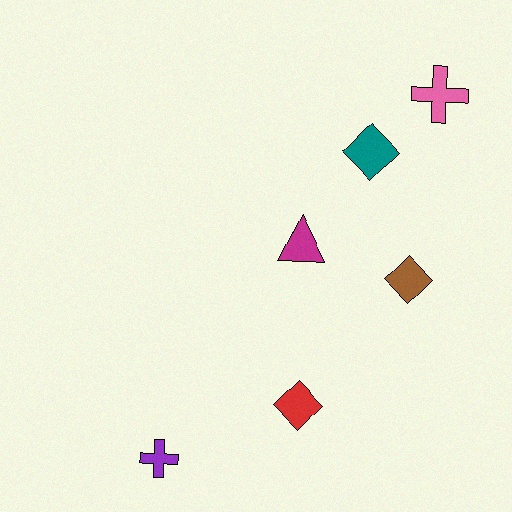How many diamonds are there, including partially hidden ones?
There are 3 diamonds.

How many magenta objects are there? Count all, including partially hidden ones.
There is 1 magenta object.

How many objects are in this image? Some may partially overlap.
There are 6 objects.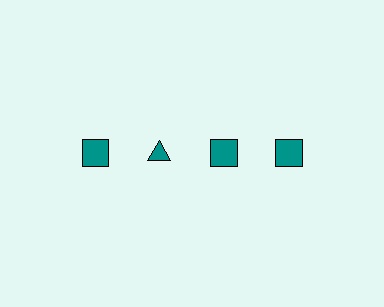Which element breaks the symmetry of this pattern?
The teal triangle in the top row, second from left column breaks the symmetry. All other shapes are teal squares.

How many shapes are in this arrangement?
There are 4 shapes arranged in a grid pattern.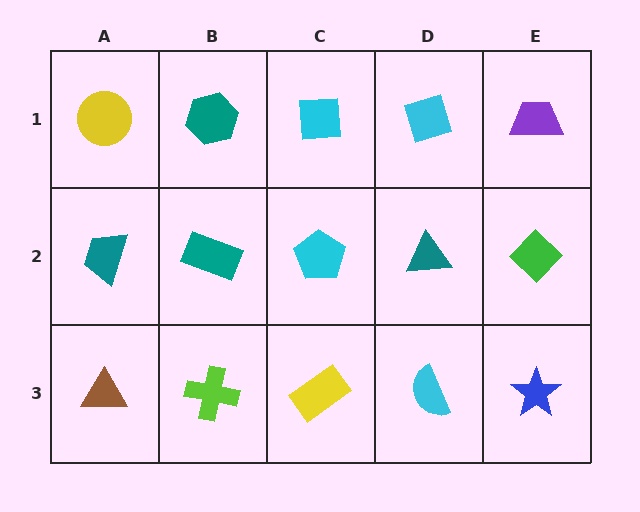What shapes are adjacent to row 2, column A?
A yellow circle (row 1, column A), a brown triangle (row 3, column A), a teal rectangle (row 2, column B).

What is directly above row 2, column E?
A purple trapezoid.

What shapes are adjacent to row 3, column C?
A cyan pentagon (row 2, column C), a lime cross (row 3, column B), a cyan semicircle (row 3, column D).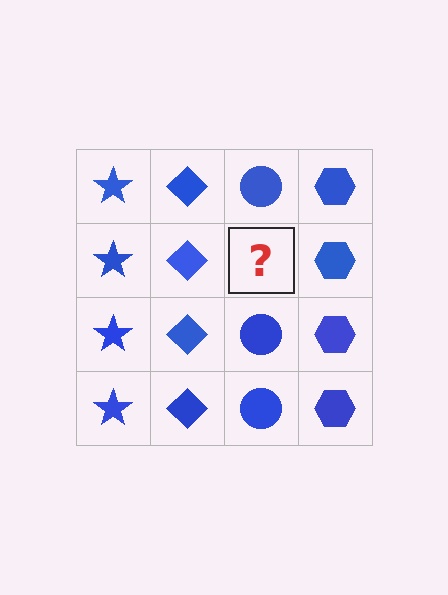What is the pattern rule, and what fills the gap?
The rule is that each column has a consistent shape. The gap should be filled with a blue circle.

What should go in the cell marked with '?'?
The missing cell should contain a blue circle.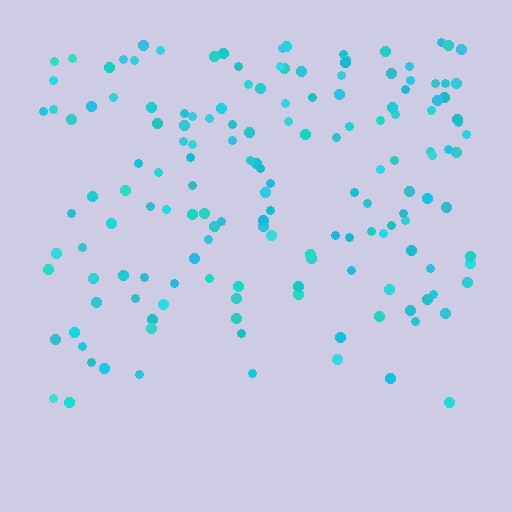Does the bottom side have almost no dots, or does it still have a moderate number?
Still a moderate number, just noticeably fewer than the top.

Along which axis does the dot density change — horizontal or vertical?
Vertical.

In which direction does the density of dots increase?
From bottom to top, with the top side densest.